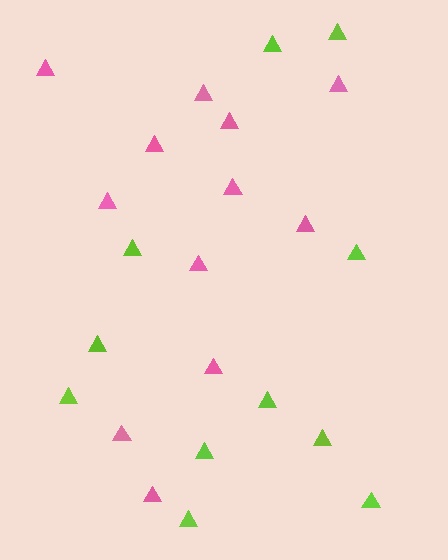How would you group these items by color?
There are 2 groups: one group of lime triangles (11) and one group of pink triangles (12).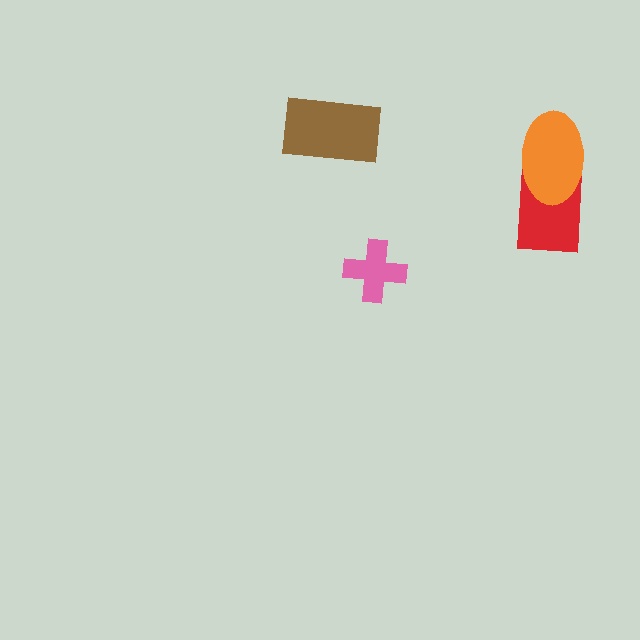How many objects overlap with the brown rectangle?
0 objects overlap with the brown rectangle.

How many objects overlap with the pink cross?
0 objects overlap with the pink cross.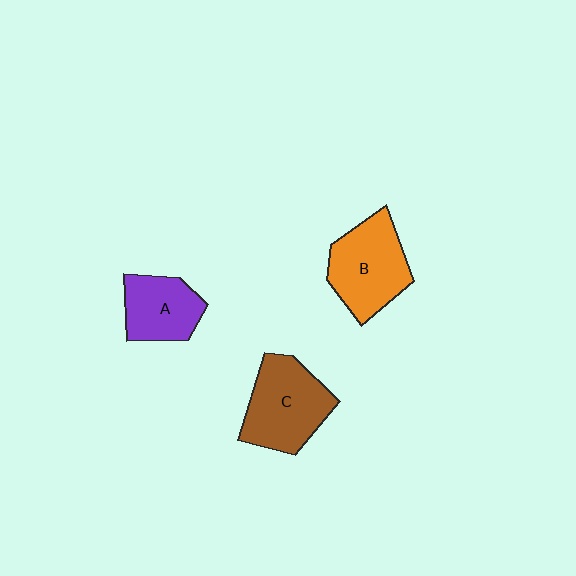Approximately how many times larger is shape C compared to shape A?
Approximately 1.4 times.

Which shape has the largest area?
Shape C (brown).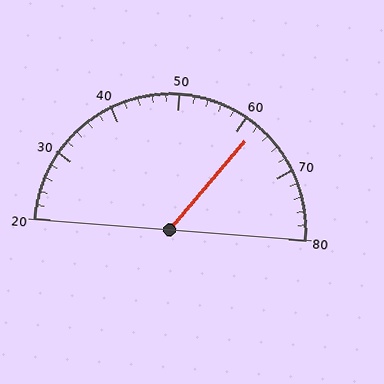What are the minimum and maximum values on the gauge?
The gauge ranges from 20 to 80.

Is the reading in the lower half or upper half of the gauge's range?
The reading is in the upper half of the range (20 to 80).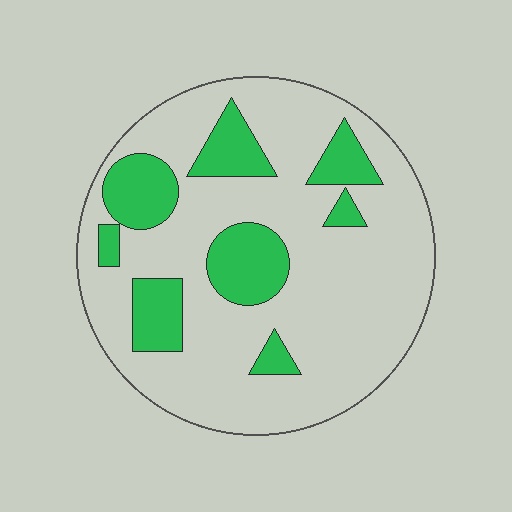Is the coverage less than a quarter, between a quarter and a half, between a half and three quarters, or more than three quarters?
Less than a quarter.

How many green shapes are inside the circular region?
8.